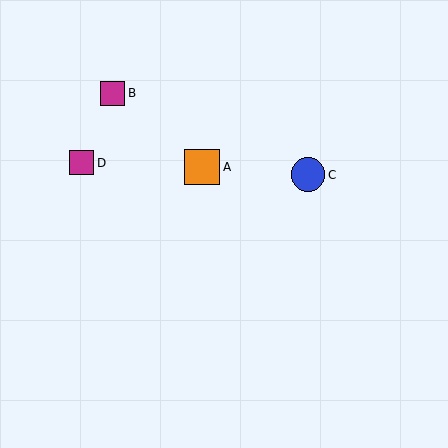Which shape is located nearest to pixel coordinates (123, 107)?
The magenta square (labeled B) at (113, 93) is nearest to that location.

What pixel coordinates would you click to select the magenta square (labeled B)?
Click at (113, 93) to select the magenta square B.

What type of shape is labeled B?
Shape B is a magenta square.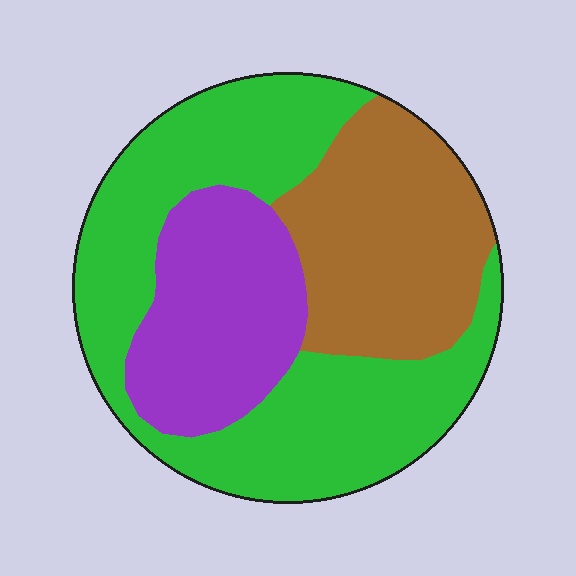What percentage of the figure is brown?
Brown covers around 30% of the figure.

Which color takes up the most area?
Green, at roughly 50%.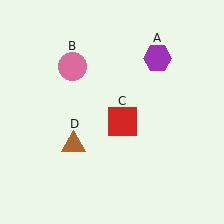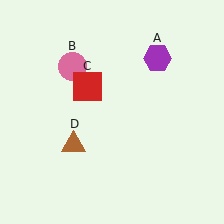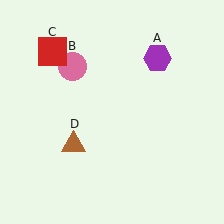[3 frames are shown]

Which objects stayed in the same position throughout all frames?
Purple hexagon (object A) and pink circle (object B) and brown triangle (object D) remained stationary.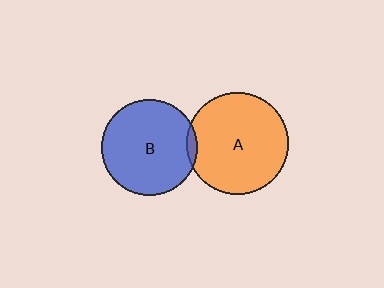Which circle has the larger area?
Circle A (orange).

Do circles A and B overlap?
Yes.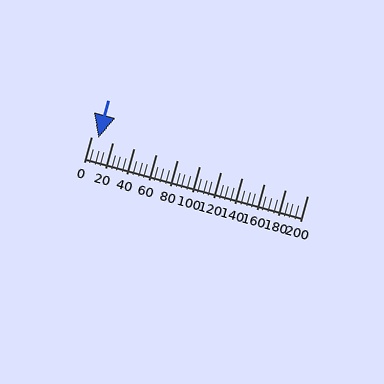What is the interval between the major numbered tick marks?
The major tick marks are spaced 20 units apart.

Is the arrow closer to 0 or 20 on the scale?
The arrow is closer to 0.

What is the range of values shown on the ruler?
The ruler shows values from 0 to 200.